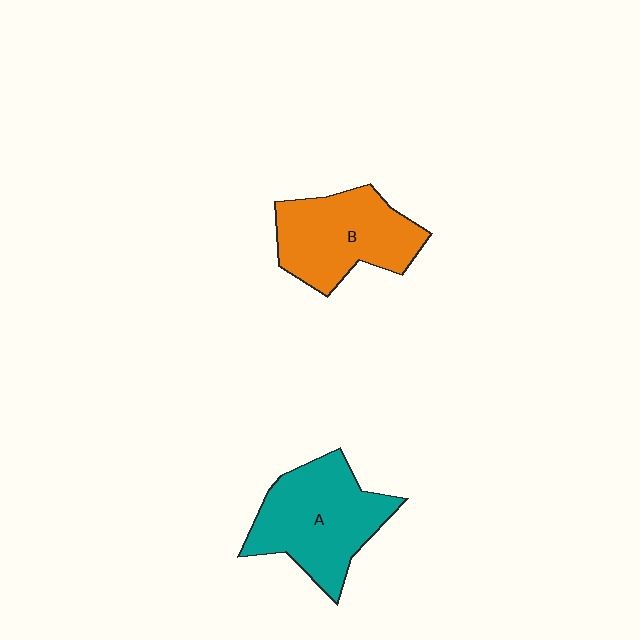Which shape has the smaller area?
Shape B (orange).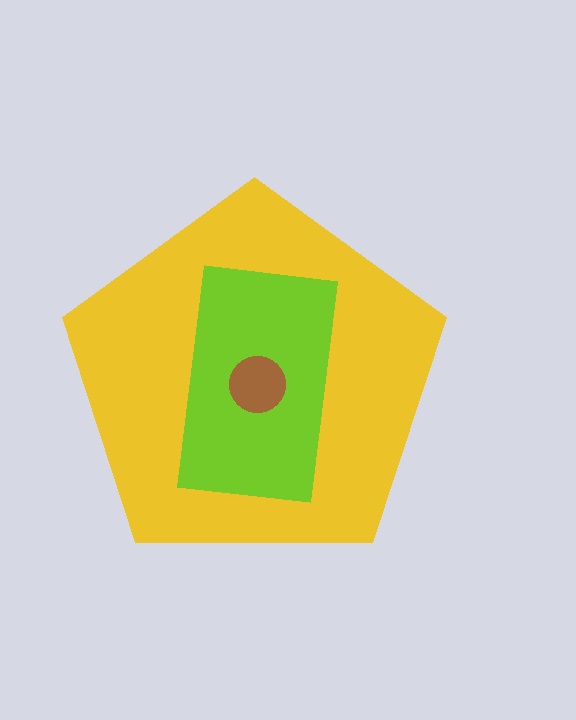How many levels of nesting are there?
3.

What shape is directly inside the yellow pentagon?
The lime rectangle.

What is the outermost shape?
The yellow pentagon.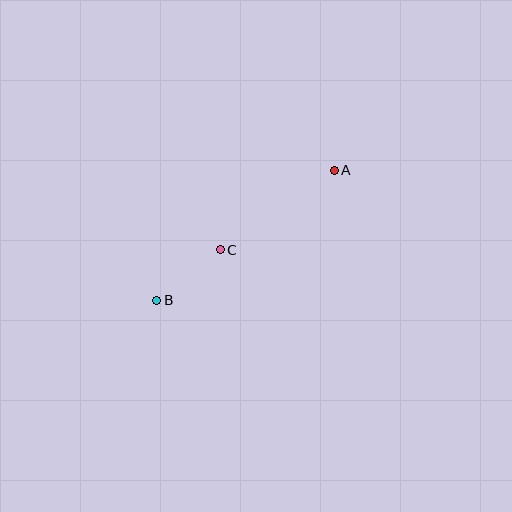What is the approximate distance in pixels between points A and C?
The distance between A and C is approximately 139 pixels.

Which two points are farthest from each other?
Points A and B are farthest from each other.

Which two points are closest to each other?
Points B and C are closest to each other.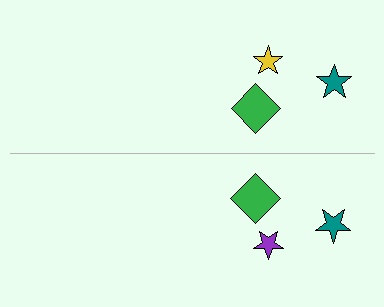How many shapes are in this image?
There are 6 shapes in this image.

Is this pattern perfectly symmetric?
No, the pattern is not perfectly symmetric. The purple star on the bottom side breaks the symmetry — its mirror counterpart is yellow.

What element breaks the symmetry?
The purple star on the bottom side breaks the symmetry — its mirror counterpart is yellow.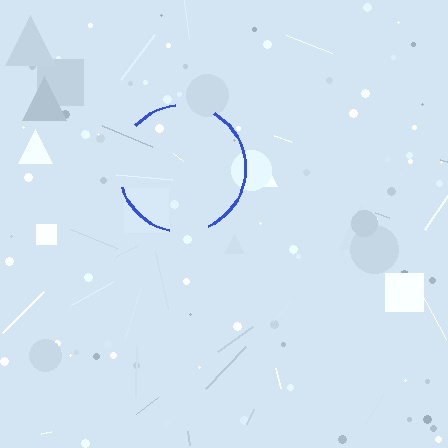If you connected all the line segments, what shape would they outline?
They would outline a circle.